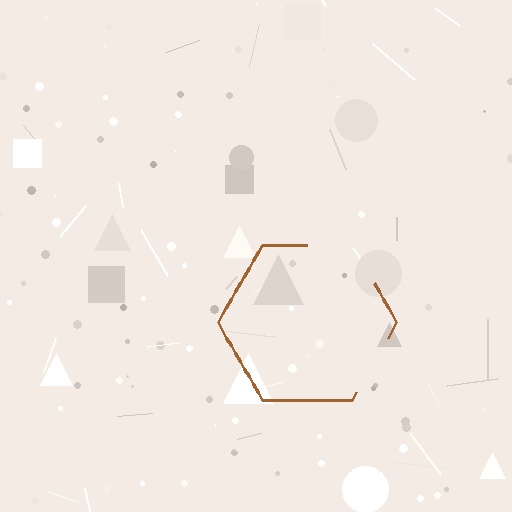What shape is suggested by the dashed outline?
The dashed outline suggests a hexagon.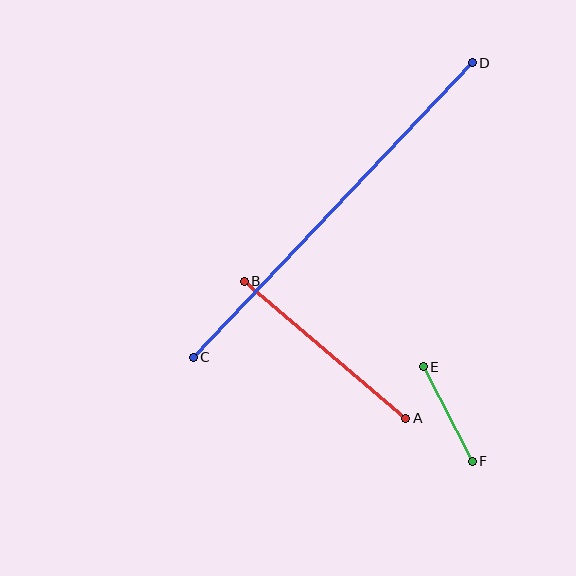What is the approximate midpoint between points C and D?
The midpoint is at approximately (333, 210) pixels.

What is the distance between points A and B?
The distance is approximately 211 pixels.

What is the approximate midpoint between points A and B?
The midpoint is at approximately (325, 350) pixels.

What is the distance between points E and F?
The distance is approximately 106 pixels.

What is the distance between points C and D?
The distance is approximately 406 pixels.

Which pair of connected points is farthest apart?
Points C and D are farthest apart.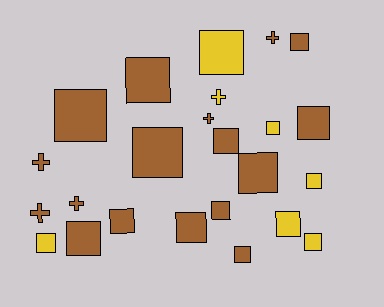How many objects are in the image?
There are 24 objects.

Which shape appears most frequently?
Square, with 18 objects.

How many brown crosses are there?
There are 5 brown crosses.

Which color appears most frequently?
Brown, with 17 objects.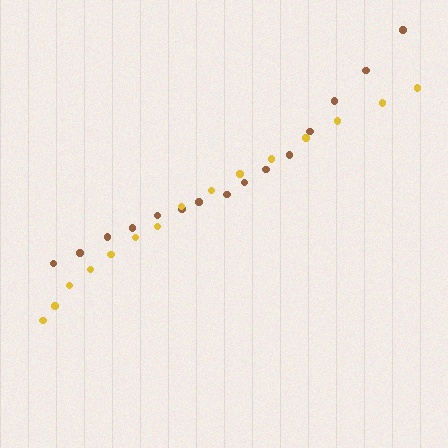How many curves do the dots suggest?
There are 2 distinct paths.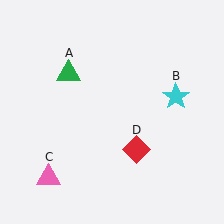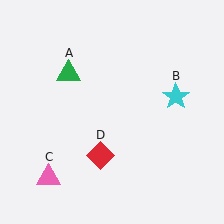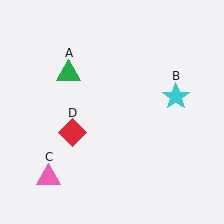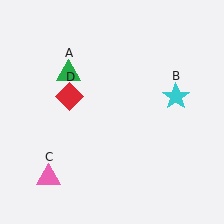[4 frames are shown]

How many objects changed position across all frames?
1 object changed position: red diamond (object D).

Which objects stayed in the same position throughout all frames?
Green triangle (object A) and cyan star (object B) and pink triangle (object C) remained stationary.